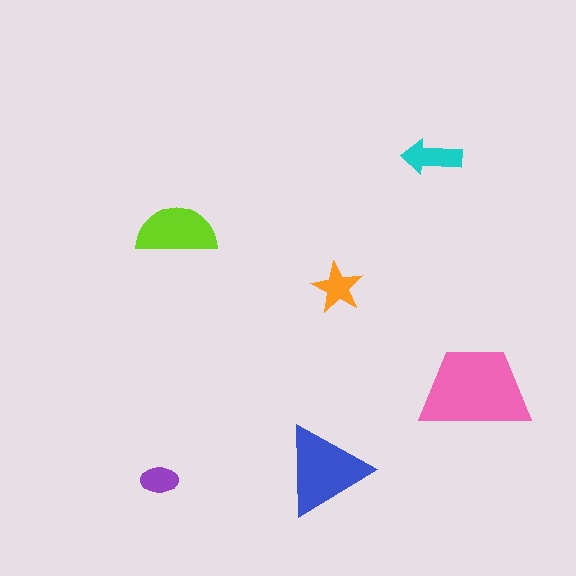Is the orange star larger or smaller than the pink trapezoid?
Smaller.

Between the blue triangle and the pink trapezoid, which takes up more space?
The pink trapezoid.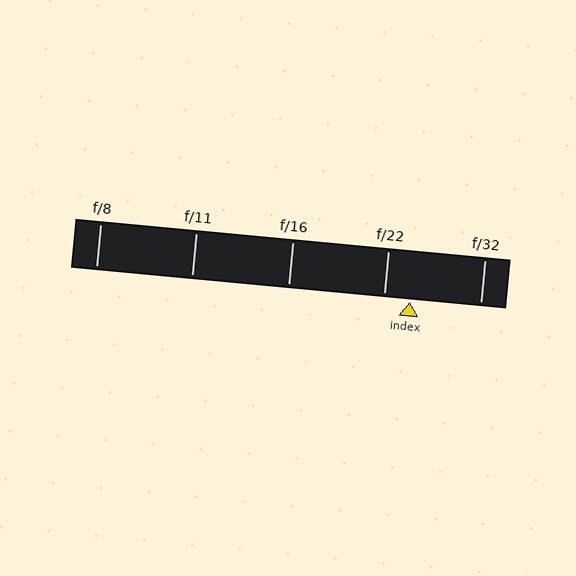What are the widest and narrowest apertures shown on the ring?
The widest aperture shown is f/8 and the narrowest is f/32.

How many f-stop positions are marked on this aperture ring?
There are 5 f-stop positions marked.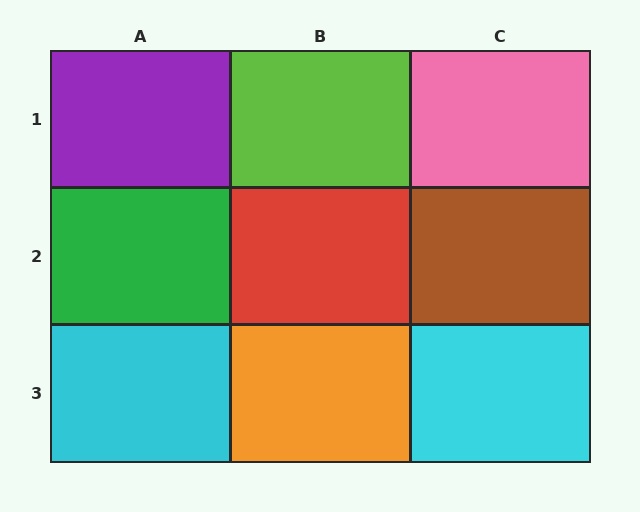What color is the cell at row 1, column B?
Lime.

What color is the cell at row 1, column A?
Purple.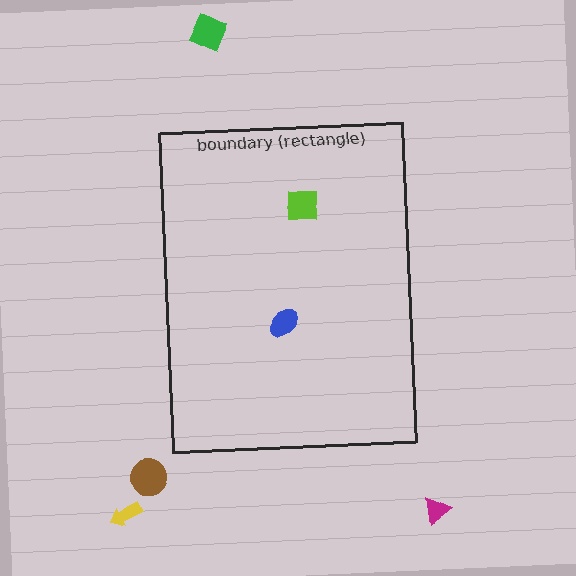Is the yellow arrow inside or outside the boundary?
Outside.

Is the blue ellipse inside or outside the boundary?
Inside.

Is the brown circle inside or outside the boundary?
Outside.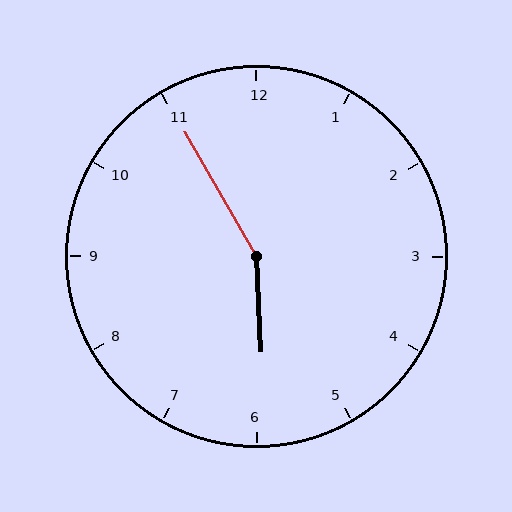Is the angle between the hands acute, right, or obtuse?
It is obtuse.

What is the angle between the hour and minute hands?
Approximately 152 degrees.